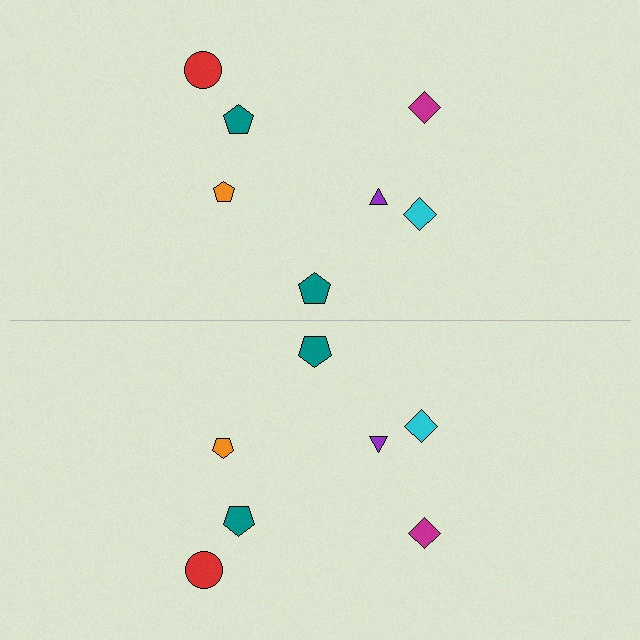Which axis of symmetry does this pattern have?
The pattern has a horizontal axis of symmetry running through the center of the image.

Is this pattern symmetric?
Yes, this pattern has bilateral (reflection) symmetry.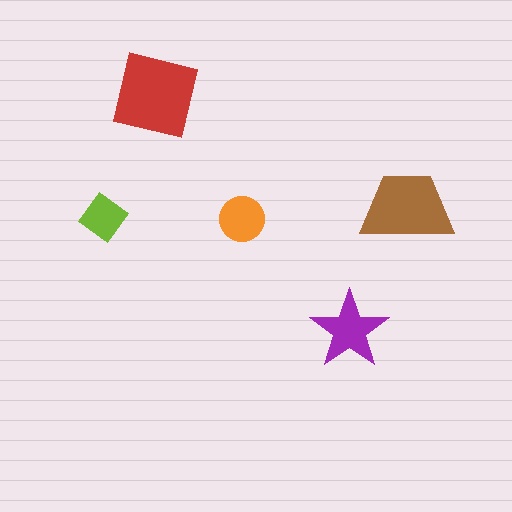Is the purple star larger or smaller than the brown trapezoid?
Smaller.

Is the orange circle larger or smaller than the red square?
Smaller.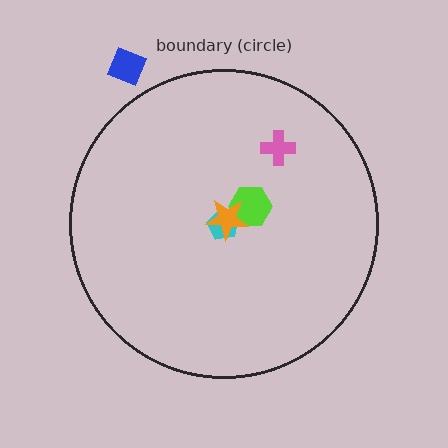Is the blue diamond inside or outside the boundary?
Outside.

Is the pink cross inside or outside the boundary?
Inside.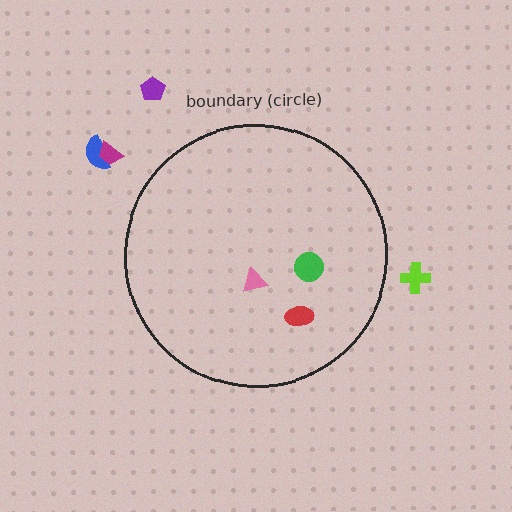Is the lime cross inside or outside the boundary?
Outside.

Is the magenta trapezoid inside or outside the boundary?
Outside.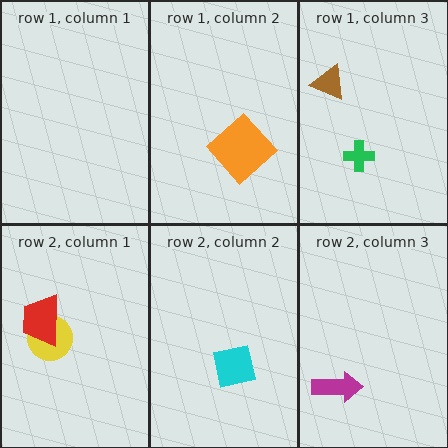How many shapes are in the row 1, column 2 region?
1.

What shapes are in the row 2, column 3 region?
The magenta arrow.